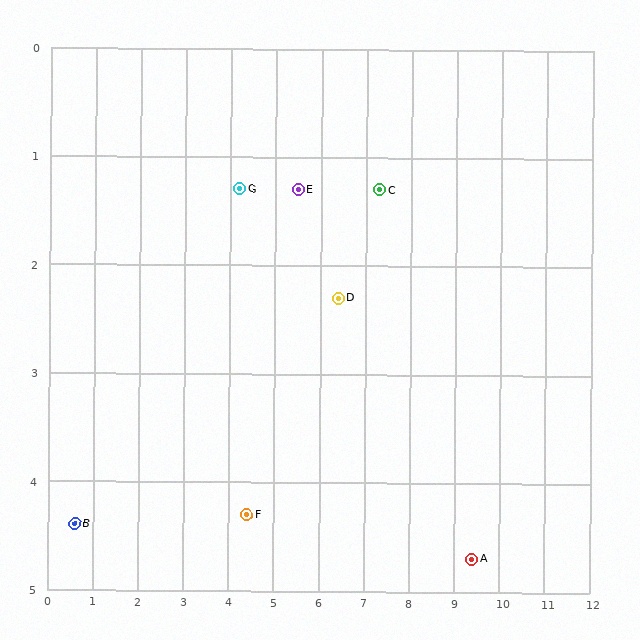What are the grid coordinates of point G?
Point G is at approximately (4.2, 1.3).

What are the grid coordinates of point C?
Point C is at approximately (7.3, 1.3).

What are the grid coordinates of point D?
Point D is at approximately (6.4, 2.3).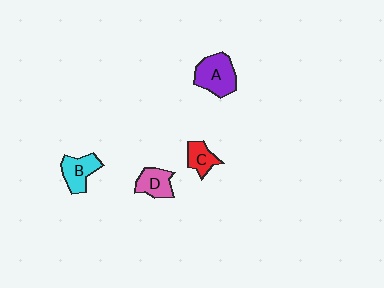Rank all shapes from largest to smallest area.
From largest to smallest: A (purple), B (cyan), D (pink), C (red).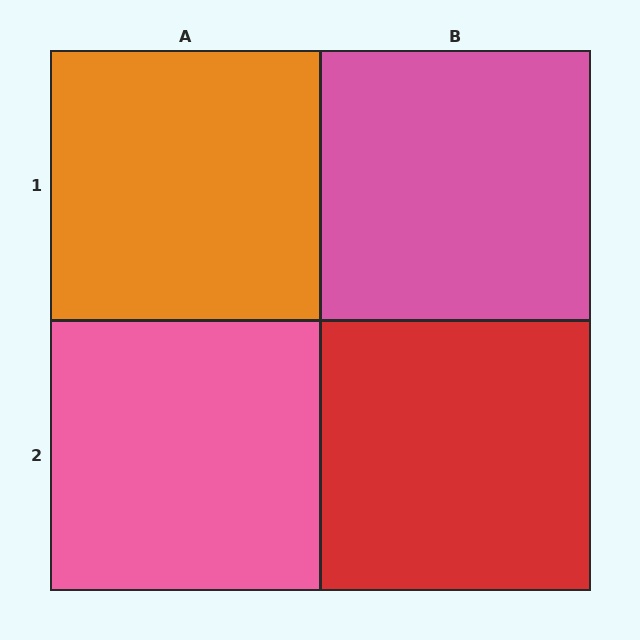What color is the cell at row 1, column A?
Orange.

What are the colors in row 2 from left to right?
Pink, red.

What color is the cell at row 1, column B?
Pink.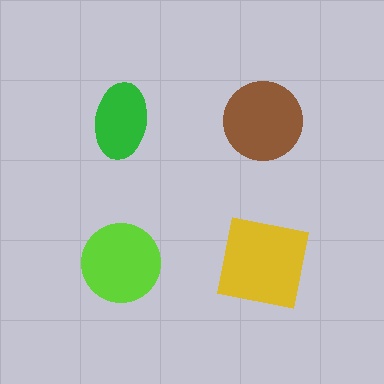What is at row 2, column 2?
A yellow square.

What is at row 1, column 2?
A brown circle.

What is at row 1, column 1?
A green ellipse.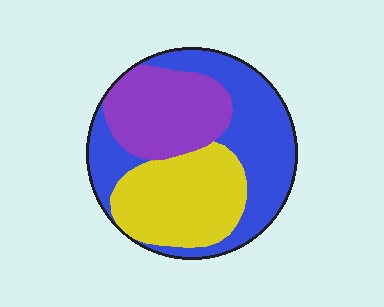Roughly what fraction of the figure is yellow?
Yellow covers 31% of the figure.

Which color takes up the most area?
Blue, at roughly 40%.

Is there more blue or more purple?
Blue.